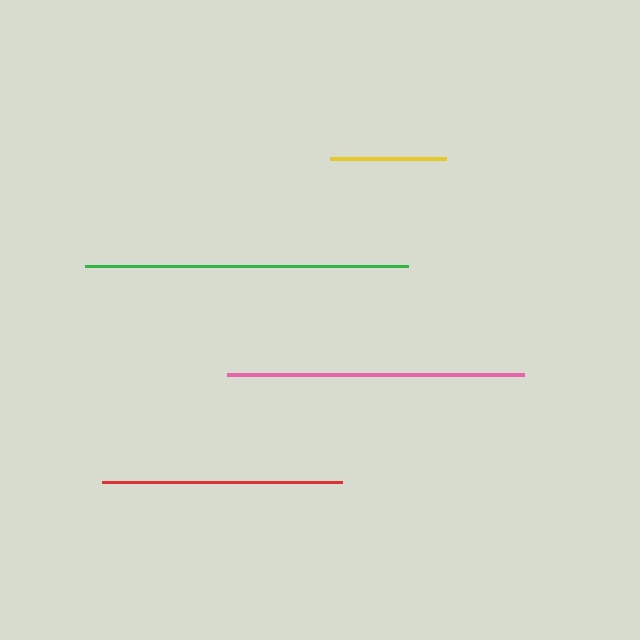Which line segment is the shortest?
The yellow line is the shortest at approximately 116 pixels.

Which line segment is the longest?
The green line is the longest at approximately 323 pixels.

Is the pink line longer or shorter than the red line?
The pink line is longer than the red line.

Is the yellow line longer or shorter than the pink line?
The pink line is longer than the yellow line.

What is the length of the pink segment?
The pink segment is approximately 297 pixels long.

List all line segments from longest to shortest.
From longest to shortest: green, pink, red, yellow.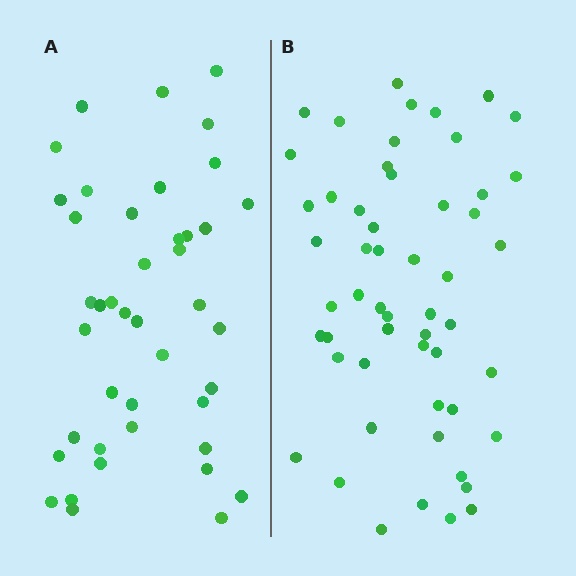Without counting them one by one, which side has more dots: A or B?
Region B (the right region) has more dots.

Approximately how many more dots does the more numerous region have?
Region B has roughly 12 or so more dots than region A.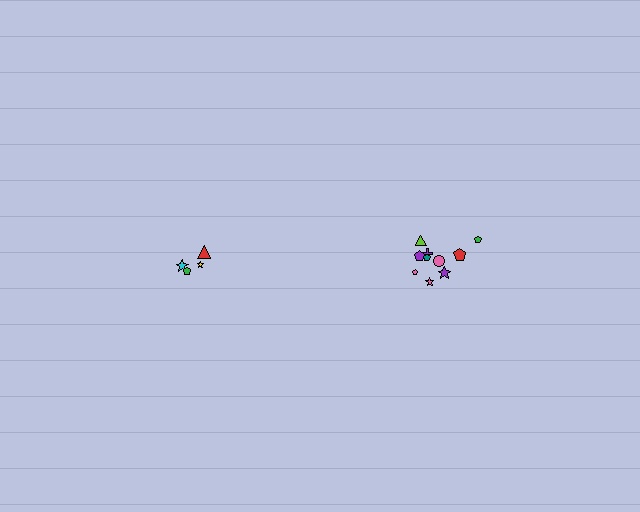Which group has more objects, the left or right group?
The right group.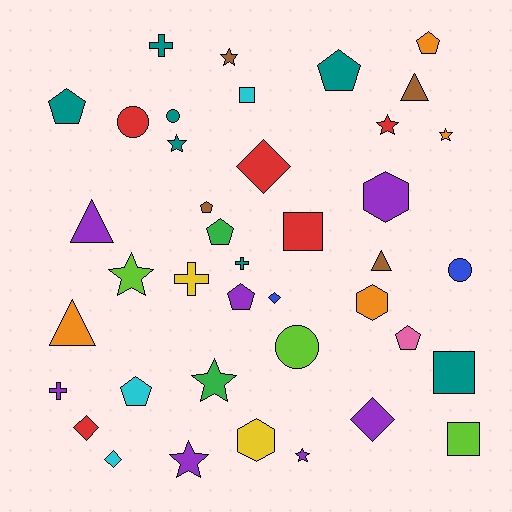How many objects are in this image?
There are 40 objects.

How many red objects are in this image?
There are 5 red objects.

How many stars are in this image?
There are 8 stars.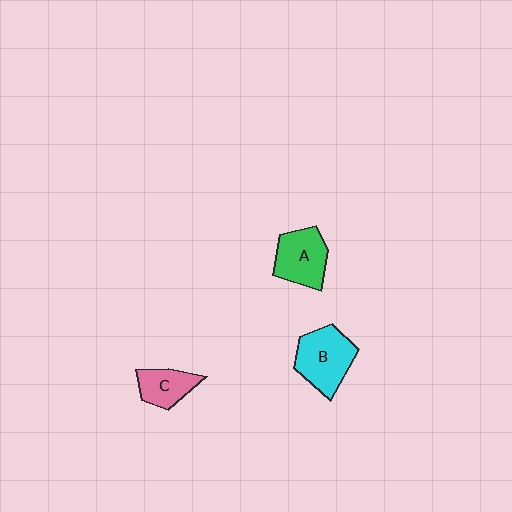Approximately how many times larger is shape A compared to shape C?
Approximately 1.4 times.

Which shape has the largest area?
Shape B (cyan).